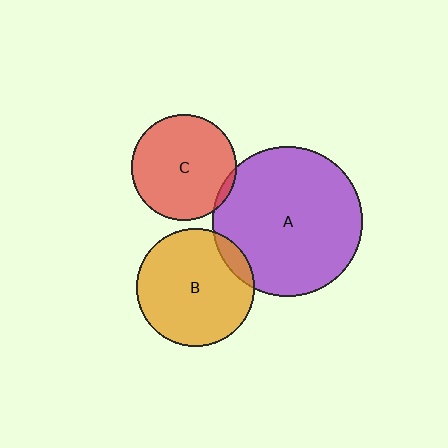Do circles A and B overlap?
Yes.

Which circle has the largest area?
Circle A (purple).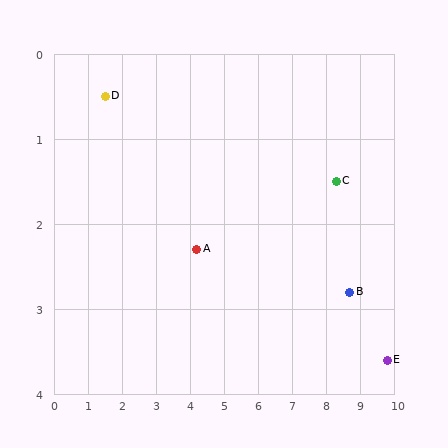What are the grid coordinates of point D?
Point D is at approximately (1.5, 0.5).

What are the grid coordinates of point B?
Point B is at approximately (8.7, 2.8).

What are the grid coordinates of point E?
Point E is at approximately (9.8, 3.6).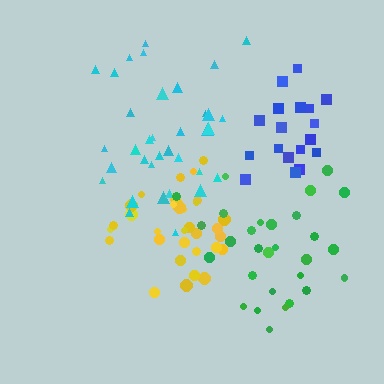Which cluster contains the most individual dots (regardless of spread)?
Cyan (35).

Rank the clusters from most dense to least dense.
yellow, blue, cyan, green.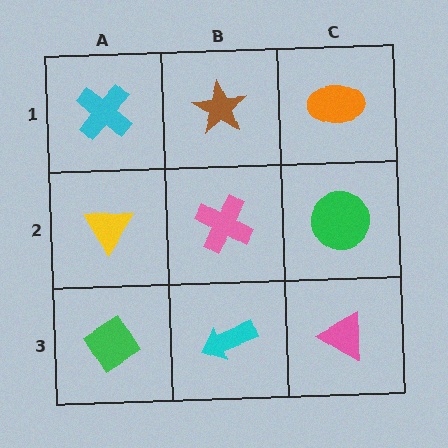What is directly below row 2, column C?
A pink triangle.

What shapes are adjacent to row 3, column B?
A pink cross (row 2, column B), a green diamond (row 3, column A), a pink triangle (row 3, column C).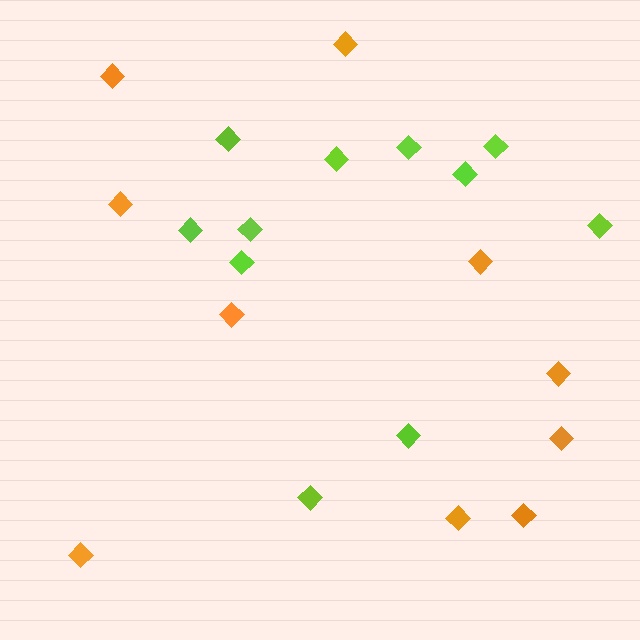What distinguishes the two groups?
There are 2 groups: one group of lime diamonds (11) and one group of orange diamonds (10).